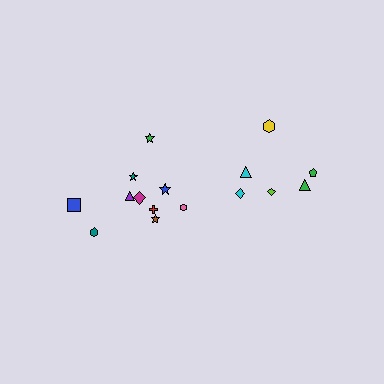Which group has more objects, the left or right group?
The left group.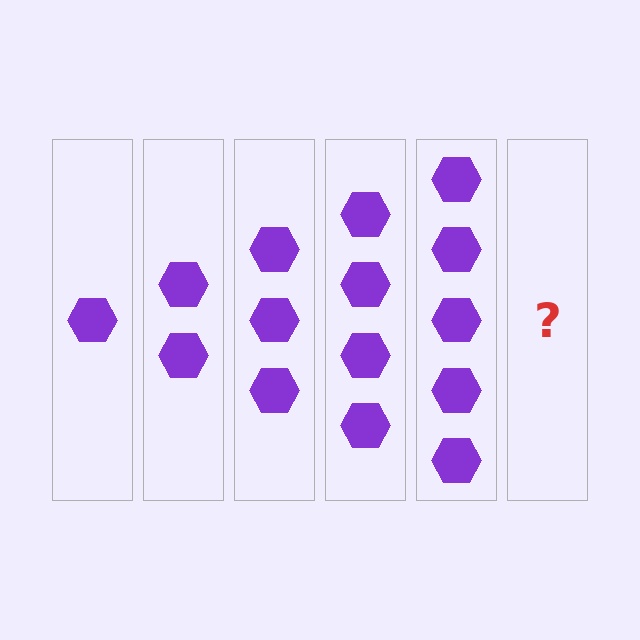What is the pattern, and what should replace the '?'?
The pattern is that each step adds one more hexagon. The '?' should be 6 hexagons.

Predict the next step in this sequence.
The next step is 6 hexagons.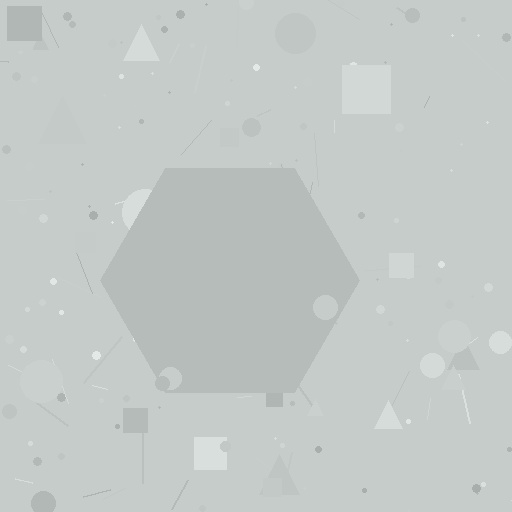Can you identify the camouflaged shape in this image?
The camouflaged shape is a hexagon.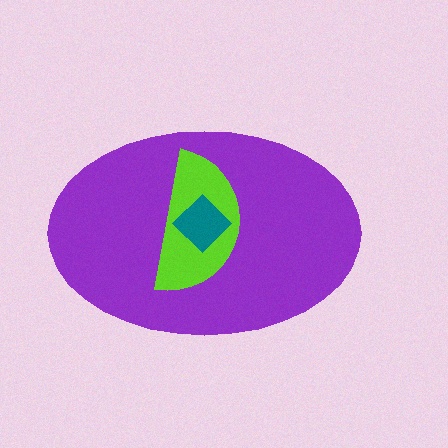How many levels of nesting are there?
3.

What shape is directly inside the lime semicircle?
The teal diamond.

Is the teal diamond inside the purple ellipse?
Yes.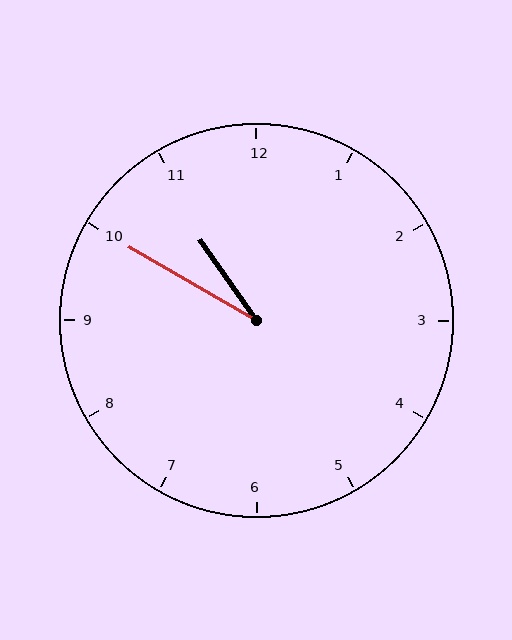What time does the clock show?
10:50.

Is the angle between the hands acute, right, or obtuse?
It is acute.